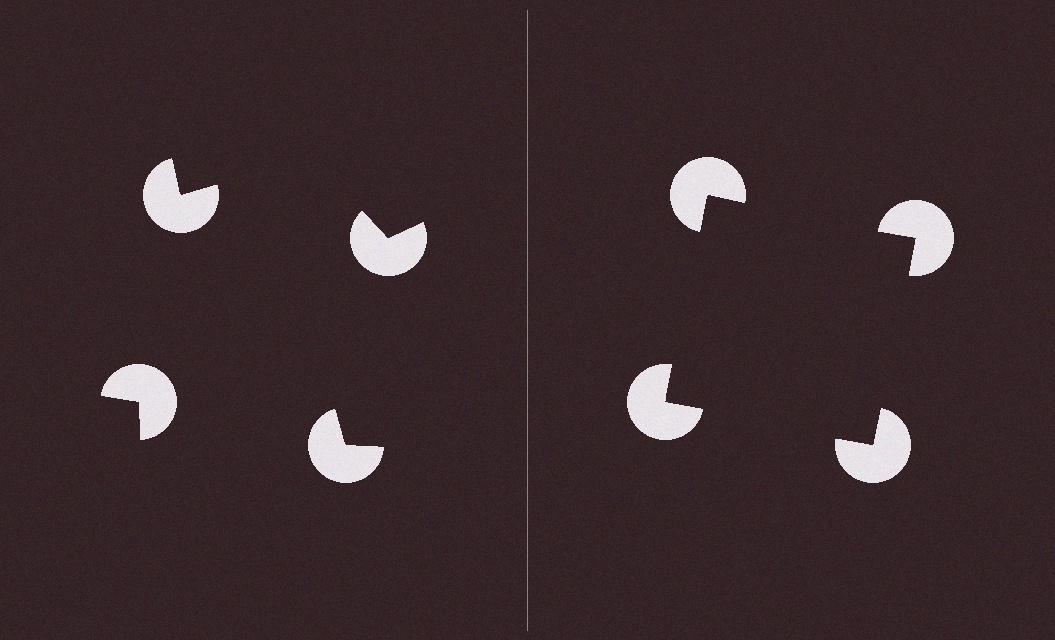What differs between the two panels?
The pac-man discs are positioned identically on both sides; only the wedge orientations differ. On the right they align to a square; on the left they are misaligned.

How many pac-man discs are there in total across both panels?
8 — 4 on each side.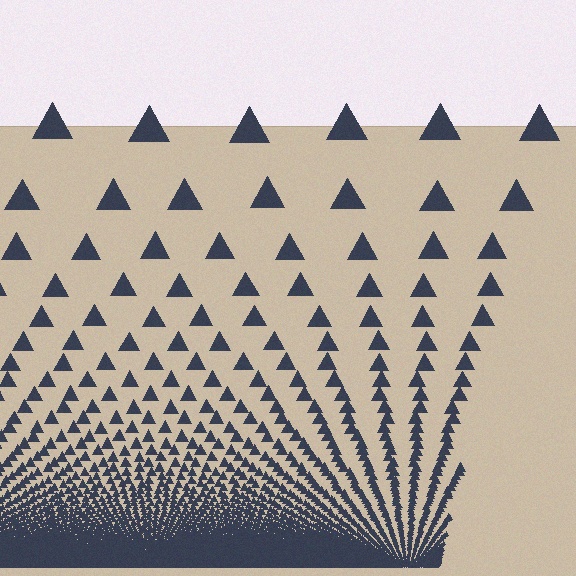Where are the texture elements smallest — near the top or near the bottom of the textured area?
Near the bottom.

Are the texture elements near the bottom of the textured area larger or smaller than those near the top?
Smaller. The gradient is inverted — elements near the bottom are smaller and denser.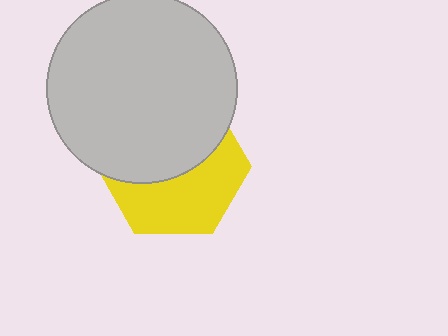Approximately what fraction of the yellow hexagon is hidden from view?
Roughly 52% of the yellow hexagon is hidden behind the light gray circle.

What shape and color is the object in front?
The object in front is a light gray circle.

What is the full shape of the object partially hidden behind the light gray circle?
The partially hidden object is a yellow hexagon.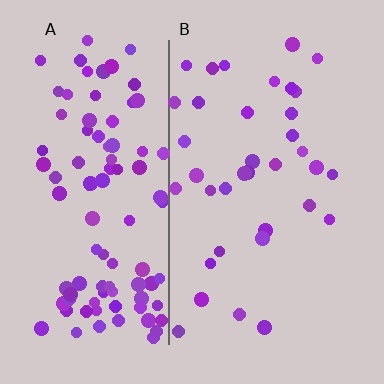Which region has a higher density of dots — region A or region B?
A (the left).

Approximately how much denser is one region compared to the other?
Approximately 2.8× — region A over region B.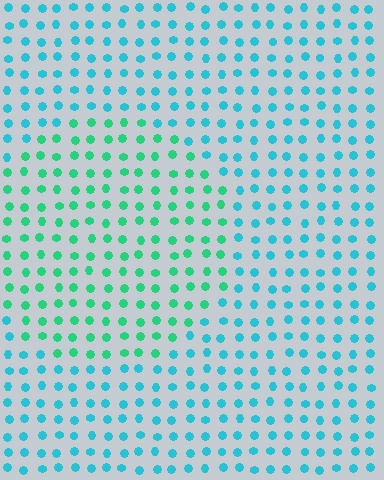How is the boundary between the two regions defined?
The boundary is defined purely by a slight shift in hue (about 35 degrees). Spacing, size, and orientation are identical on both sides.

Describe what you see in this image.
The image is filled with small cyan elements in a uniform arrangement. A circle-shaped region is visible where the elements are tinted to a slightly different hue, forming a subtle color boundary.